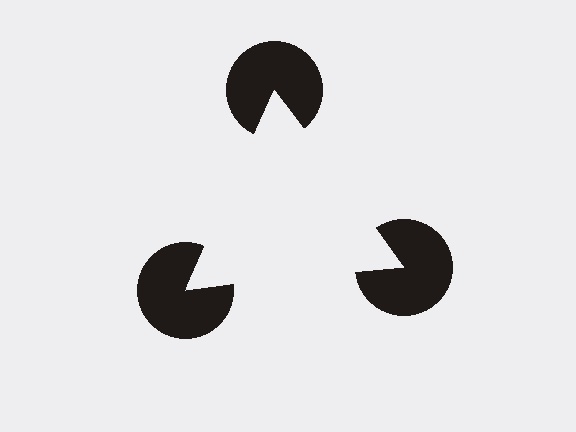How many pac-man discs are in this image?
There are 3 — one at each vertex of the illusory triangle.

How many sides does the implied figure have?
3 sides.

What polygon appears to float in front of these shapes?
An illusory triangle — its edges are inferred from the aligned wedge cuts in the pac-man discs, not physically drawn.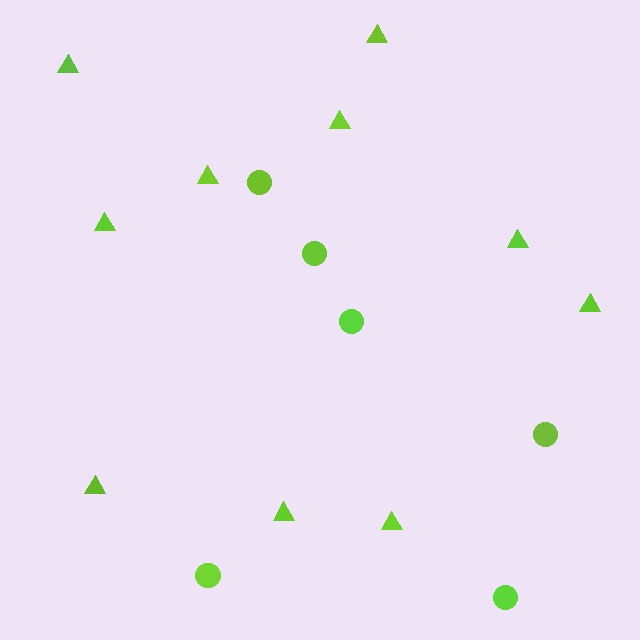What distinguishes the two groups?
There are 2 groups: one group of triangles (10) and one group of circles (6).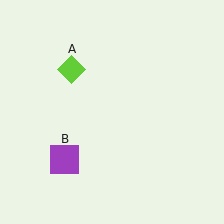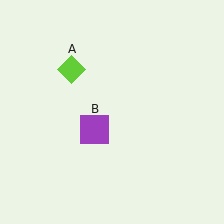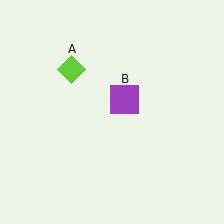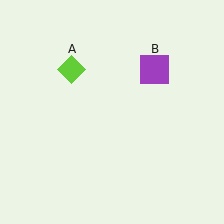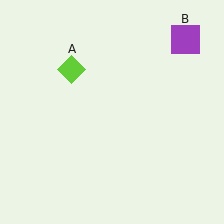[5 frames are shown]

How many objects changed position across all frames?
1 object changed position: purple square (object B).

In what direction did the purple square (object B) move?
The purple square (object B) moved up and to the right.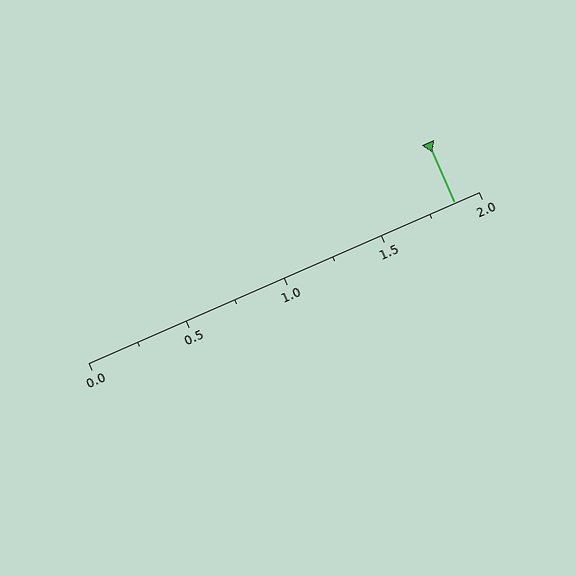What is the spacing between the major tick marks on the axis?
The major ticks are spaced 0.5 apart.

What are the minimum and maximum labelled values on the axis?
The axis runs from 0.0 to 2.0.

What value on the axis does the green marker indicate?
The marker indicates approximately 1.88.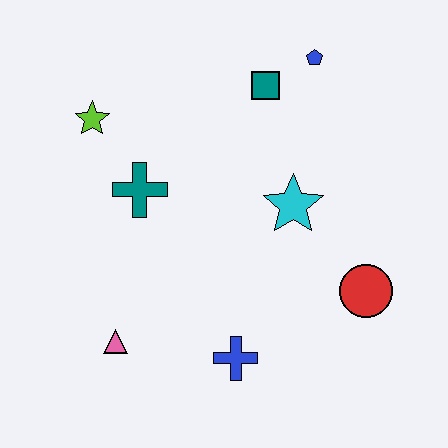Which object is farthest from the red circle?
The lime star is farthest from the red circle.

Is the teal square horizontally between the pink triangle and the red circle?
Yes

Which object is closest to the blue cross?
The pink triangle is closest to the blue cross.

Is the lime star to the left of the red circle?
Yes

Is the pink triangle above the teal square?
No